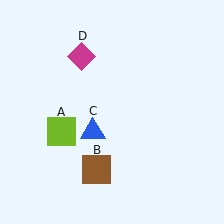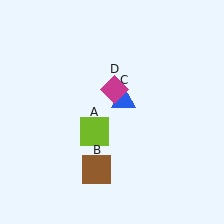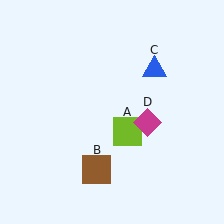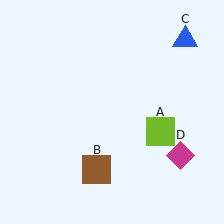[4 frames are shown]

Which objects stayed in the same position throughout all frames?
Brown square (object B) remained stationary.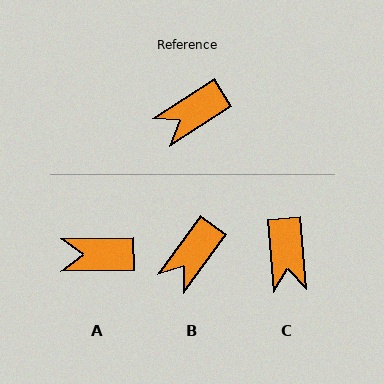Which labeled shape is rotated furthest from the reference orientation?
C, about 62 degrees away.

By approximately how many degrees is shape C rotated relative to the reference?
Approximately 62 degrees counter-clockwise.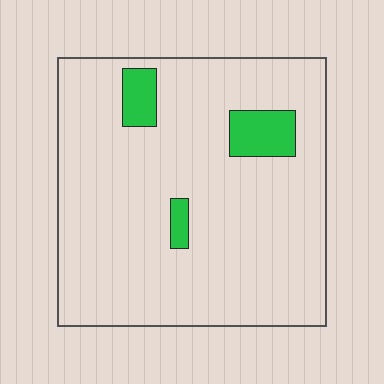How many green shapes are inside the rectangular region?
3.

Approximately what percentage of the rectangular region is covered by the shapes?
Approximately 10%.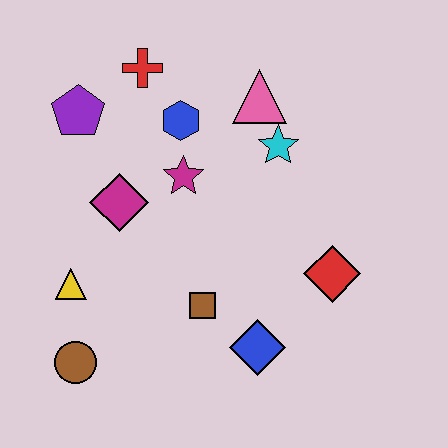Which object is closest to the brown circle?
The yellow triangle is closest to the brown circle.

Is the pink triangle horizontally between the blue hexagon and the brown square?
No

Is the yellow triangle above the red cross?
No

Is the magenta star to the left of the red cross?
No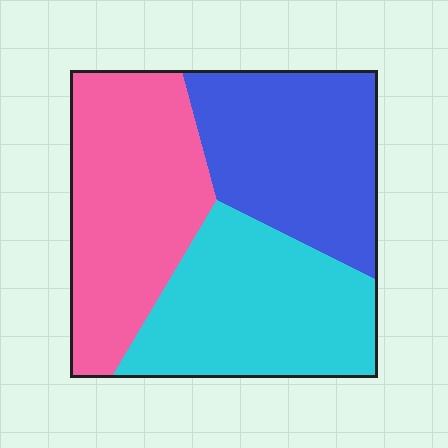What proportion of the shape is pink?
Pink covers roughly 35% of the shape.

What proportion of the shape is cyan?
Cyan covers 33% of the shape.